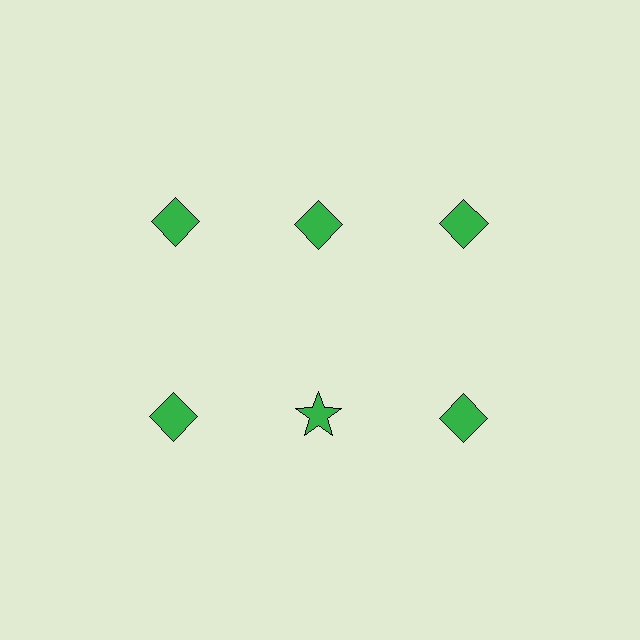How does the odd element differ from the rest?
It has a different shape: star instead of diamond.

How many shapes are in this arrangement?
There are 6 shapes arranged in a grid pattern.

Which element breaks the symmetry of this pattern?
The green star in the second row, second from left column breaks the symmetry. All other shapes are green diamonds.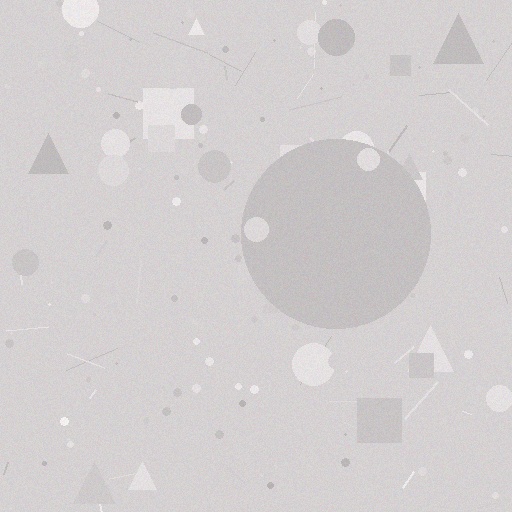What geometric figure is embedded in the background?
A circle is embedded in the background.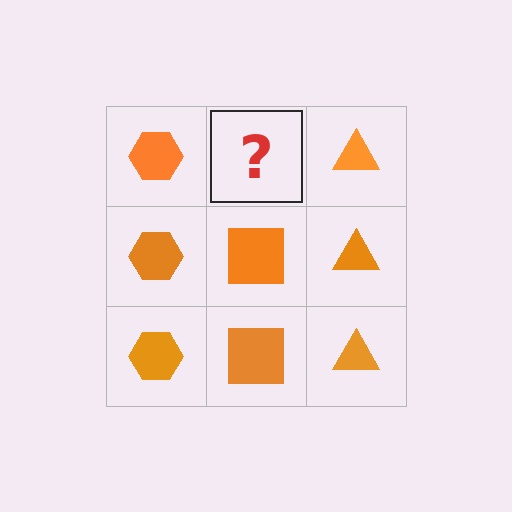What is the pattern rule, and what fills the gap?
The rule is that each column has a consistent shape. The gap should be filled with an orange square.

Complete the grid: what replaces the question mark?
The question mark should be replaced with an orange square.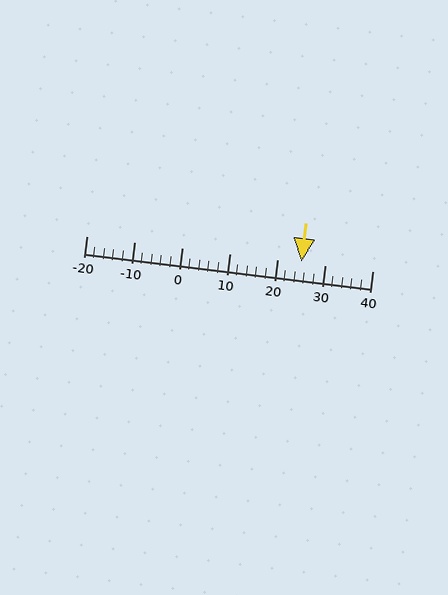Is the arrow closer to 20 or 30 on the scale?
The arrow is closer to 30.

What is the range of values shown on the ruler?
The ruler shows values from -20 to 40.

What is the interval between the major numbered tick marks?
The major tick marks are spaced 10 units apart.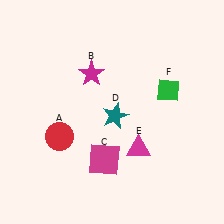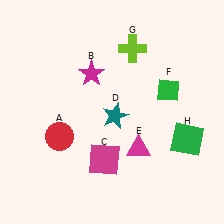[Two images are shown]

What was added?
A lime cross (G), a green square (H) were added in Image 2.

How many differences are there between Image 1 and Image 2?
There are 2 differences between the two images.